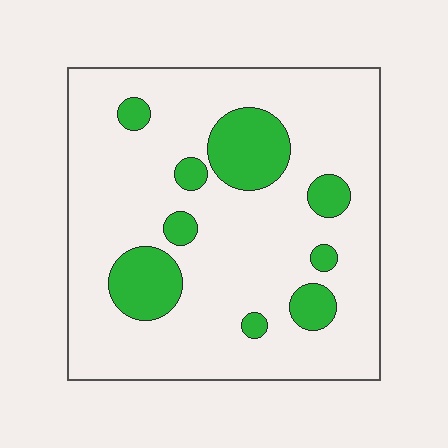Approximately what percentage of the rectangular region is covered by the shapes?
Approximately 15%.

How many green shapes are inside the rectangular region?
9.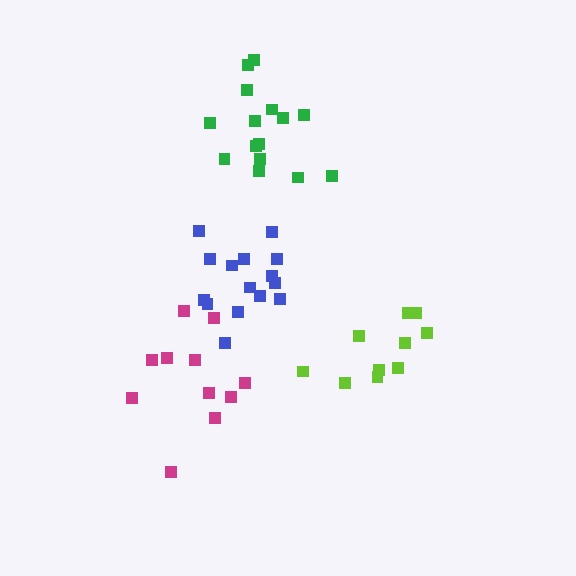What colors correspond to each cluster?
The clusters are colored: lime, magenta, green, blue.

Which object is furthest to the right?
The lime cluster is rightmost.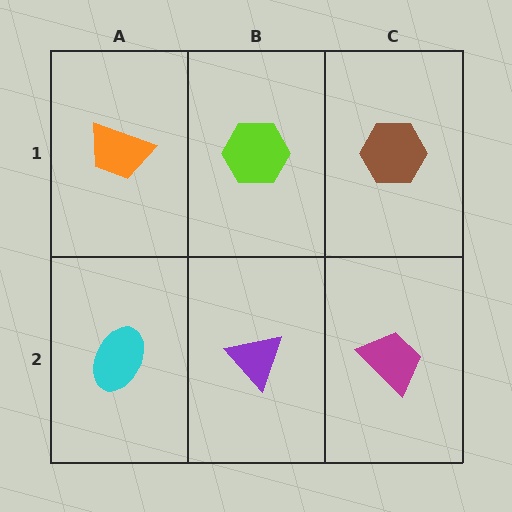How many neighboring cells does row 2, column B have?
3.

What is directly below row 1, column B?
A purple triangle.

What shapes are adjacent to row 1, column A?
A cyan ellipse (row 2, column A), a lime hexagon (row 1, column B).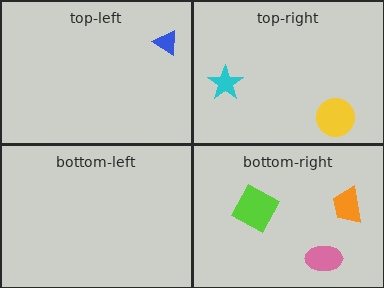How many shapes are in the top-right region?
2.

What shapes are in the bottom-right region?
The lime square, the orange trapezoid, the pink ellipse.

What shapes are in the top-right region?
The cyan star, the yellow circle.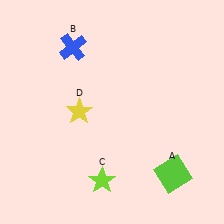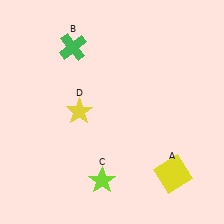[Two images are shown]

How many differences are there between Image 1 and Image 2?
There are 2 differences between the two images.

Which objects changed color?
A changed from lime to yellow. B changed from blue to green.